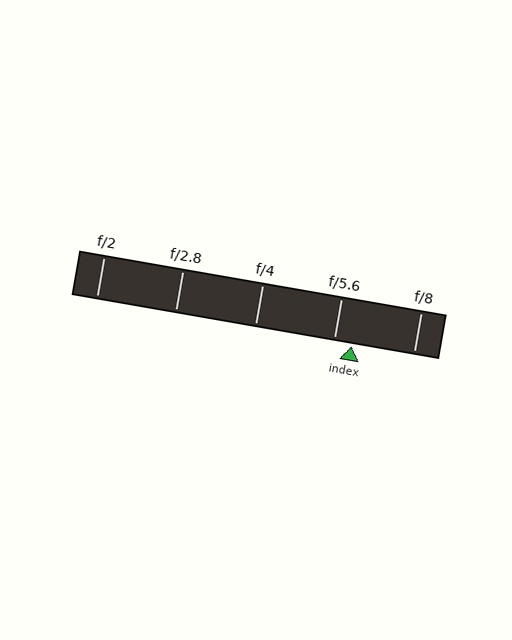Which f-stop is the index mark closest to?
The index mark is closest to f/5.6.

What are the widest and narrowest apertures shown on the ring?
The widest aperture shown is f/2 and the narrowest is f/8.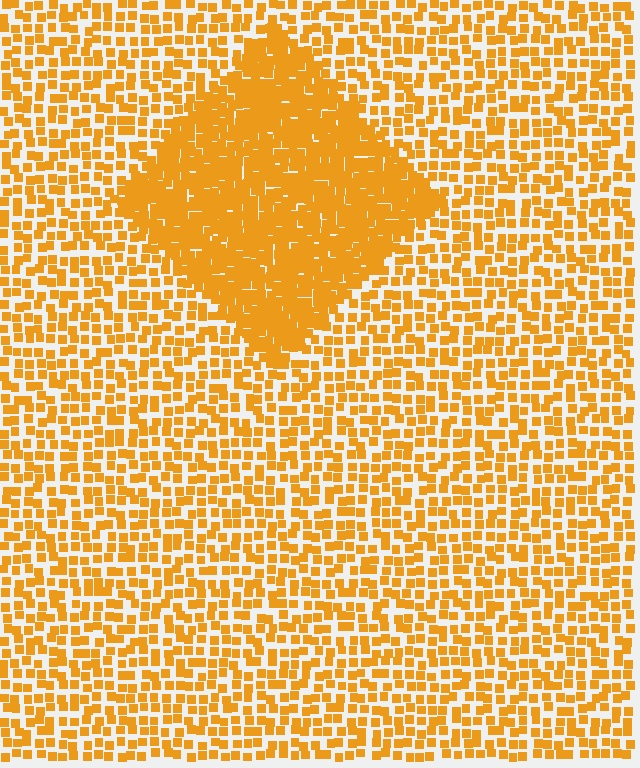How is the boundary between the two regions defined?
The boundary is defined by a change in element density (approximately 2.2x ratio). All elements are the same color, size, and shape.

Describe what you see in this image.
The image contains small orange elements arranged at two different densities. A diamond-shaped region is visible where the elements are more densely packed than the surrounding area.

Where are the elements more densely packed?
The elements are more densely packed inside the diamond boundary.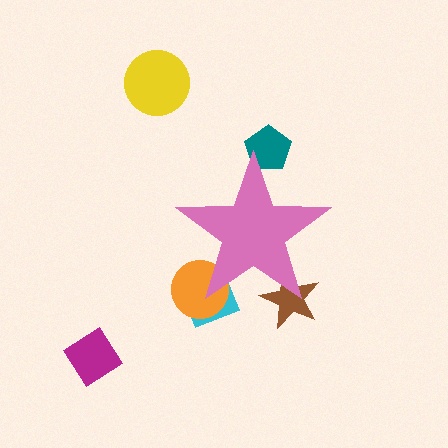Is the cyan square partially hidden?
Yes, the cyan square is partially hidden behind the pink star.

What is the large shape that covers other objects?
A pink star.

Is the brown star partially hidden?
Yes, the brown star is partially hidden behind the pink star.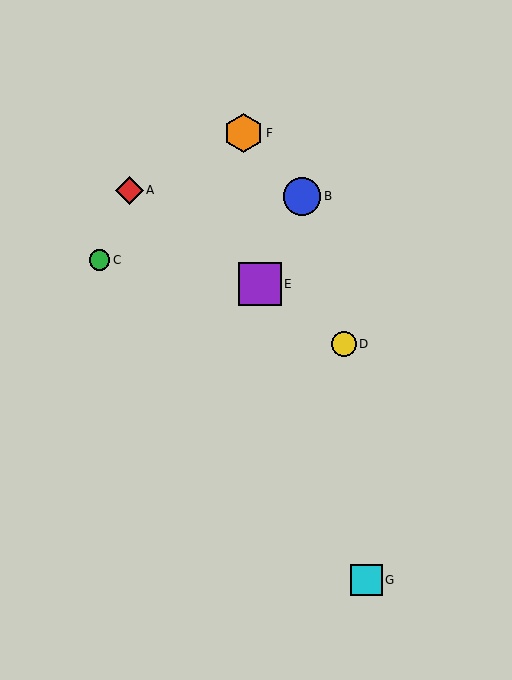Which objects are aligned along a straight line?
Objects A, D, E are aligned along a straight line.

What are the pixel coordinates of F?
Object F is at (243, 133).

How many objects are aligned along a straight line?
3 objects (A, D, E) are aligned along a straight line.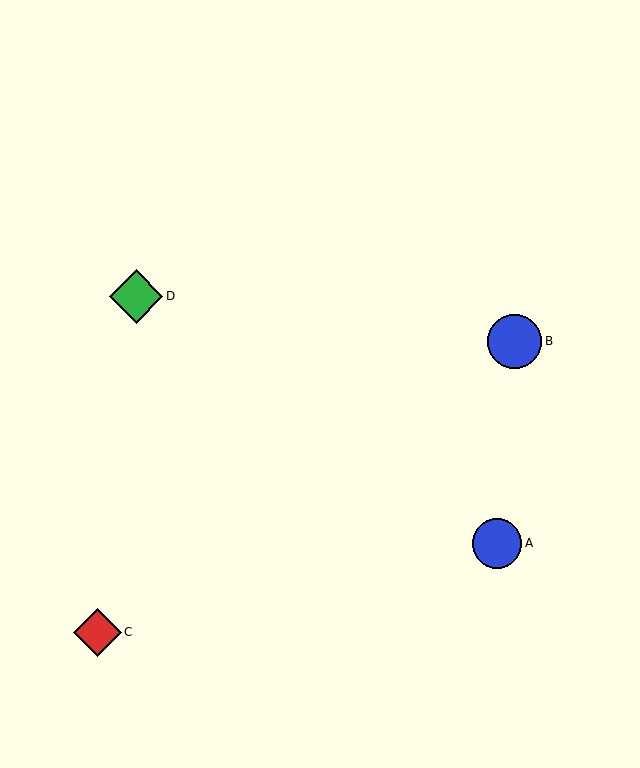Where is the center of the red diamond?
The center of the red diamond is at (97, 632).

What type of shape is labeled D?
Shape D is a green diamond.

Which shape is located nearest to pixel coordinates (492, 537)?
The blue circle (labeled A) at (497, 543) is nearest to that location.